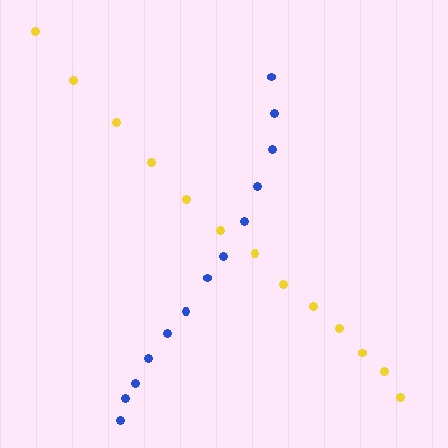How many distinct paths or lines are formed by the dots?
There are 2 distinct paths.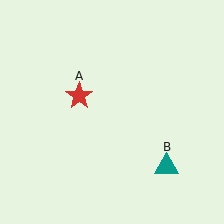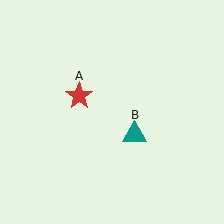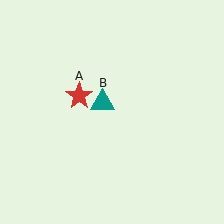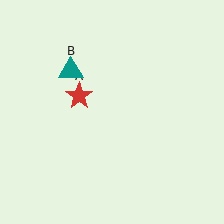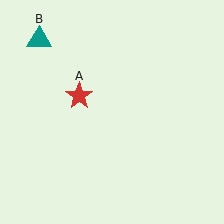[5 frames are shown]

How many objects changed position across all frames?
1 object changed position: teal triangle (object B).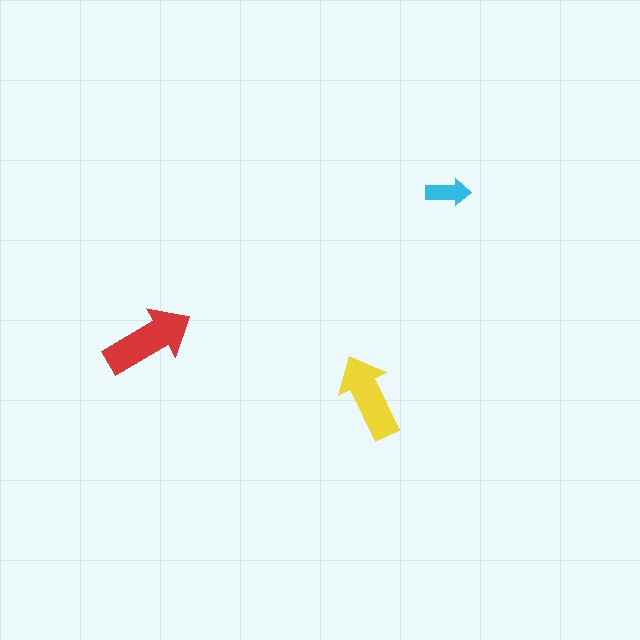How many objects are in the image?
There are 3 objects in the image.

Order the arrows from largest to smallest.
the red one, the yellow one, the cyan one.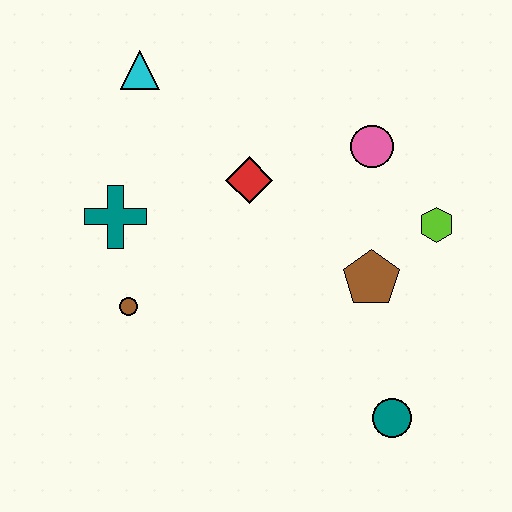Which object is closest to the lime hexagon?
The brown pentagon is closest to the lime hexagon.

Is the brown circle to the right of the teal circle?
No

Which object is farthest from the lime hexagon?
The cyan triangle is farthest from the lime hexagon.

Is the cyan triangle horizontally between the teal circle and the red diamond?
No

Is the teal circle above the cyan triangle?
No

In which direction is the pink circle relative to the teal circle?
The pink circle is above the teal circle.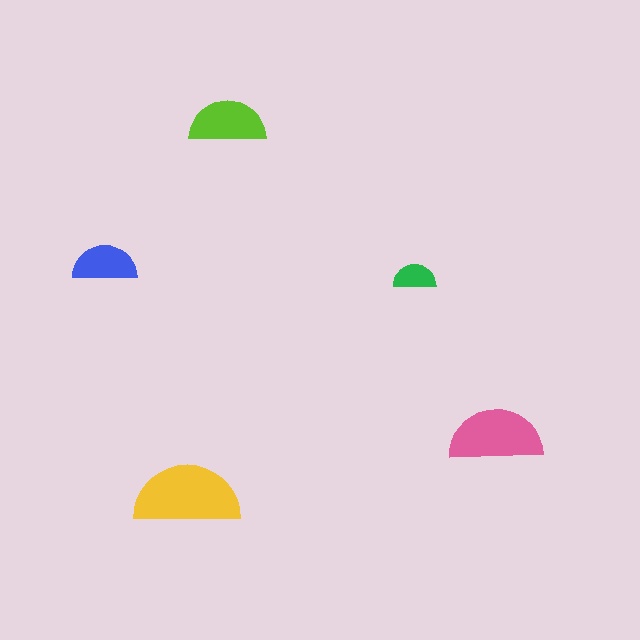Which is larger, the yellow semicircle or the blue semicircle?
The yellow one.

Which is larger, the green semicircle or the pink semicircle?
The pink one.